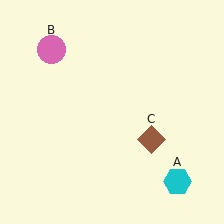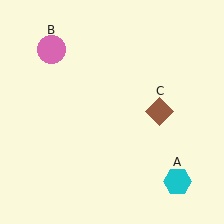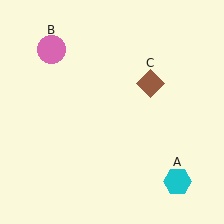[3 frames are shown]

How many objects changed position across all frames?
1 object changed position: brown diamond (object C).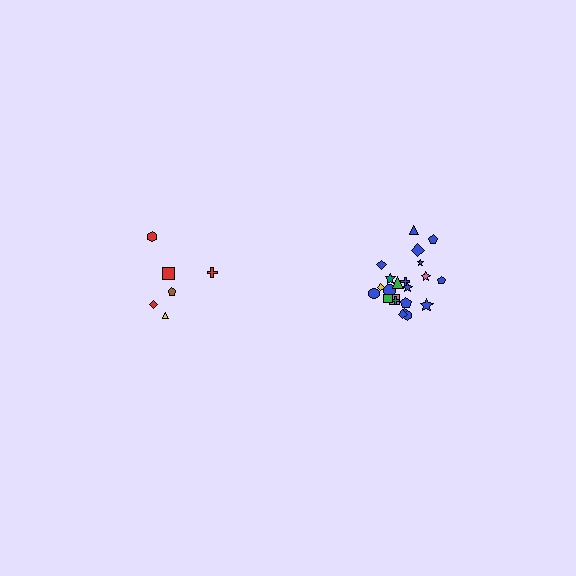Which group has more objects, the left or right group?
The right group.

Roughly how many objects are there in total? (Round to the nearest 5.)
Roughly 30 objects in total.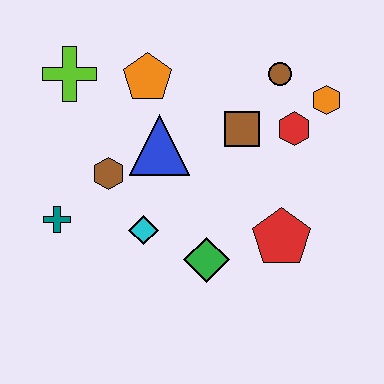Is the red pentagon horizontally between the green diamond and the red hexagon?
Yes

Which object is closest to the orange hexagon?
The red hexagon is closest to the orange hexagon.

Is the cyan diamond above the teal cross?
No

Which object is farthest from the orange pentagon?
The red pentagon is farthest from the orange pentagon.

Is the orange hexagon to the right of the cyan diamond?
Yes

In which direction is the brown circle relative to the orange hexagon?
The brown circle is to the left of the orange hexagon.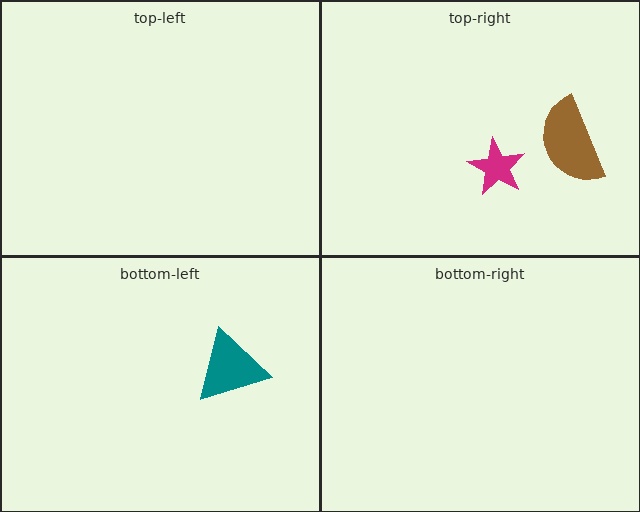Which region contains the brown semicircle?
The top-right region.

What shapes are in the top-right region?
The brown semicircle, the magenta star.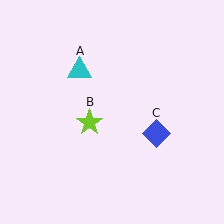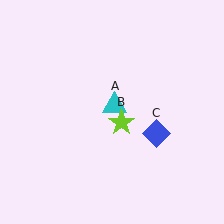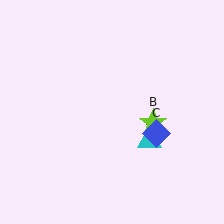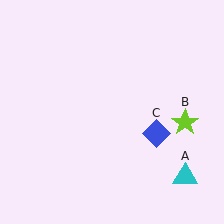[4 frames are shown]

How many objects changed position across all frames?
2 objects changed position: cyan triangle (object A), lime star (object B).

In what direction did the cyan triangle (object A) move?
The cyan triangle (object A) moved down and to the right.